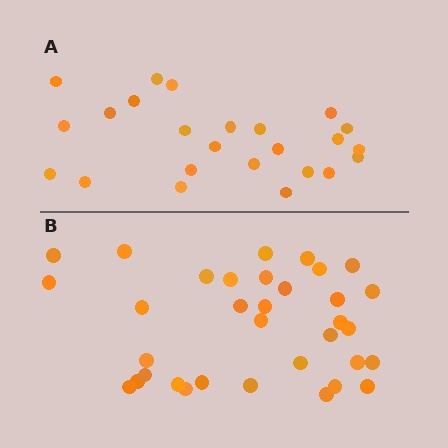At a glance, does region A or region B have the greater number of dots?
Region B (the bottom region) has more dots.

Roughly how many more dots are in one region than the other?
Region B has roughly 10 or so more dots than region A.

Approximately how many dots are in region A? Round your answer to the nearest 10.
About 20 dots. (The exact count is 24, which rounds to 20.)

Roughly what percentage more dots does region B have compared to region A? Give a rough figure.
About 40% more.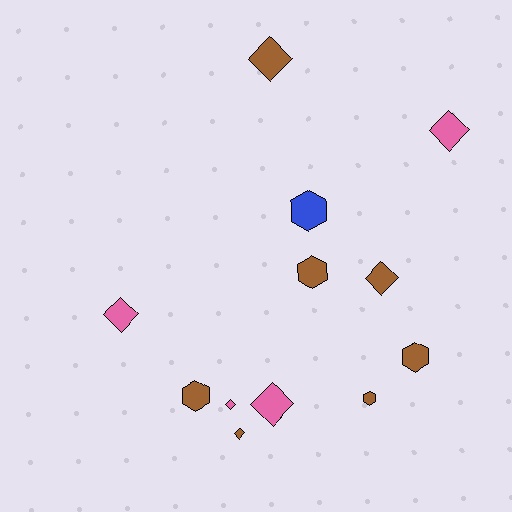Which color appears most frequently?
Brown, with 7 objects.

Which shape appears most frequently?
Diamond, with 7 objects.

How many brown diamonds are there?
There are 3 brown diamonds.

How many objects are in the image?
There are 12 objects.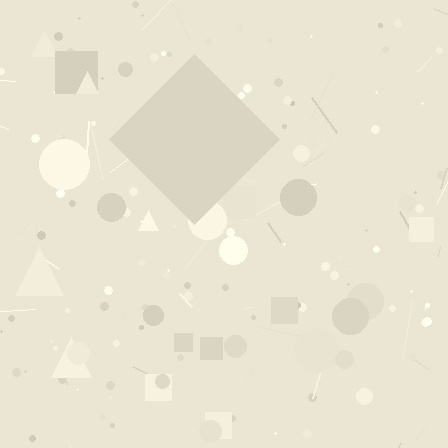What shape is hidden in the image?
A diamond is hidden in the image.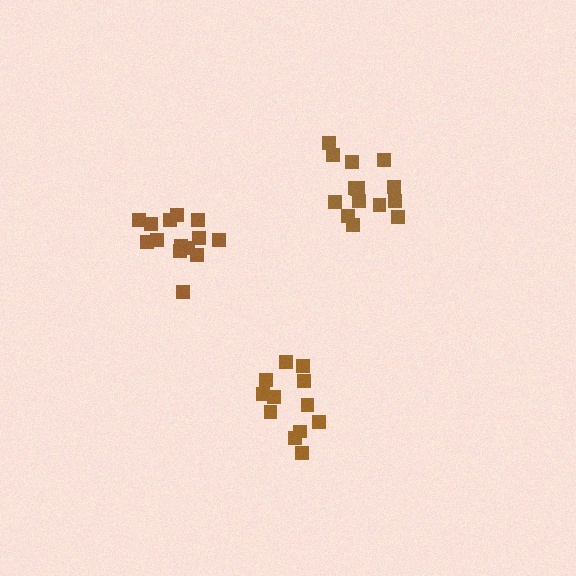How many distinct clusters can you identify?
There are 3 distinct clusters.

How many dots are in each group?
Group 1: 12 dots, Group 2: 14 dots, Group 3: 15 dots (41 total).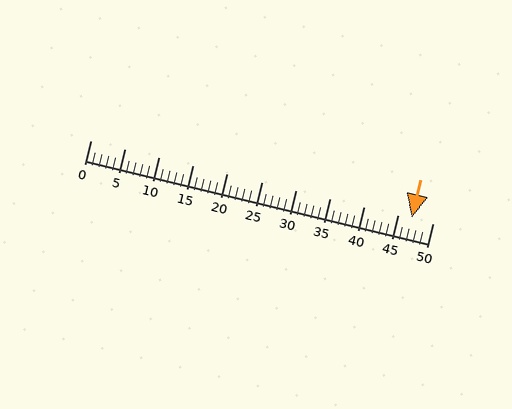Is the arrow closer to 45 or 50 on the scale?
The arrow is closer to 45.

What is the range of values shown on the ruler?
The ruler shows values from 0 to 50.